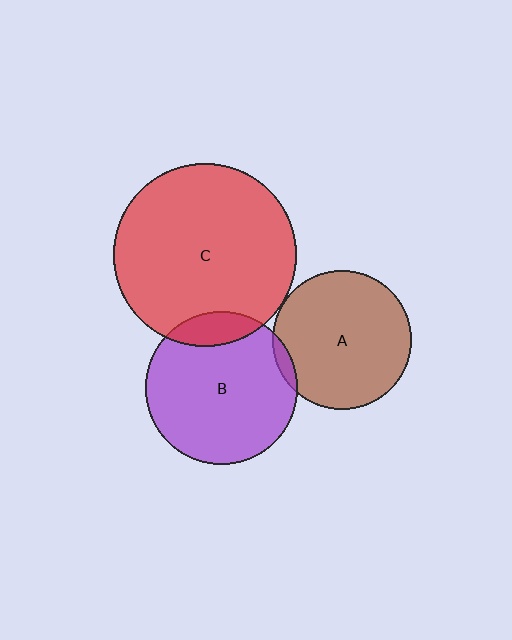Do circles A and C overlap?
Yes.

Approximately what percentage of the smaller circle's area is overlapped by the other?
Approximately 5%.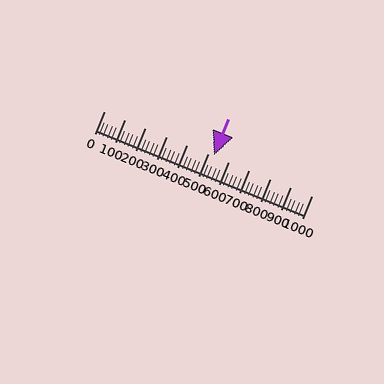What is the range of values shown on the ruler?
The ruler shows values from 0 to 1000.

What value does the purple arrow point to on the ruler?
The purple arrow points to approximately 529.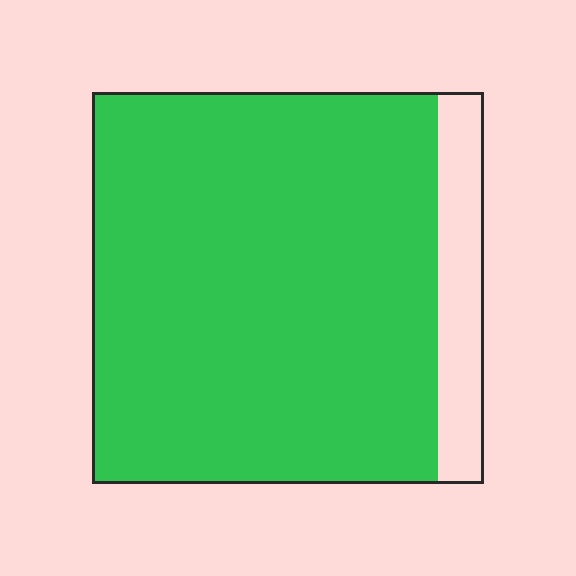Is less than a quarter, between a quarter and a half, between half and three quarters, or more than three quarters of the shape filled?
More than three quarters.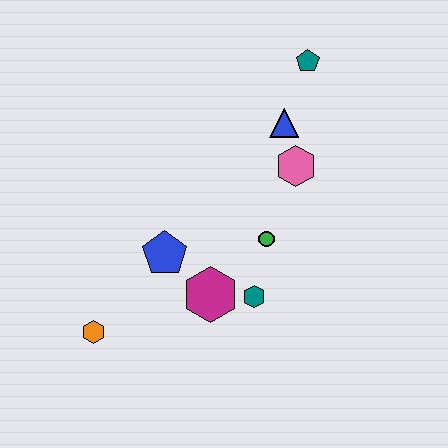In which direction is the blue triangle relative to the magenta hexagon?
The blue triangle is above the magenta hexagon.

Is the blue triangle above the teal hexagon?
Yes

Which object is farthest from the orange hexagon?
The teal pentagon is farthest from the orange hexagon.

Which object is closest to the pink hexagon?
The blue triangle is closest to the pink hexagon.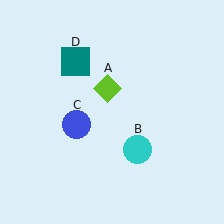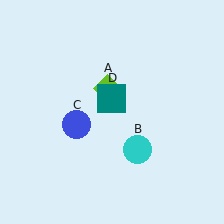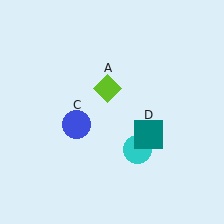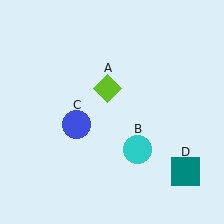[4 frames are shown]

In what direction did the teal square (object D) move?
The teal square (object D) moved down and to the right.